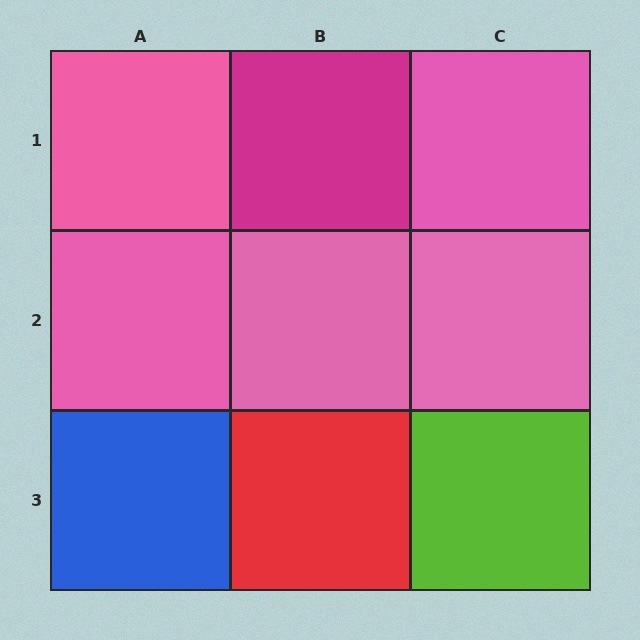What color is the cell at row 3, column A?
Blue.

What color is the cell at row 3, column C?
Lime.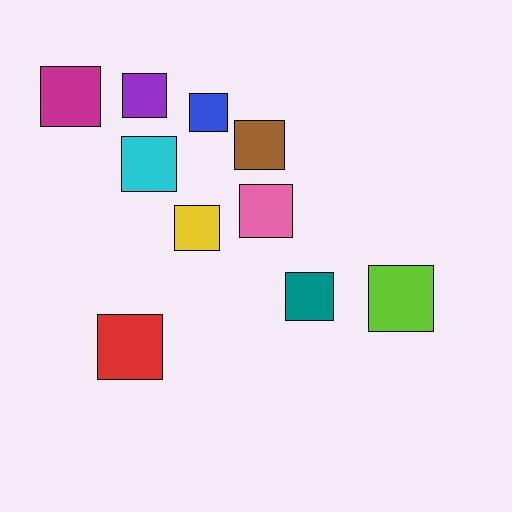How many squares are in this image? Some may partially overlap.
There are 10 squares.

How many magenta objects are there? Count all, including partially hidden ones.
There is 1 magenta object.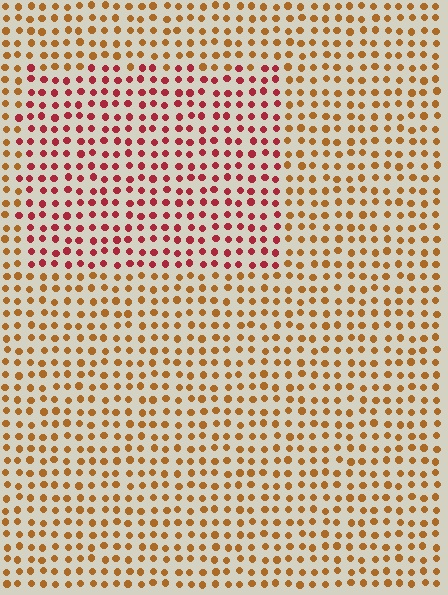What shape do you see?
I see a rectangle.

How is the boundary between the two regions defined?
The boundary is defined purely by a slight shift in hue (about 40 degrees). Spacing, size, and orientation are identical on both sides.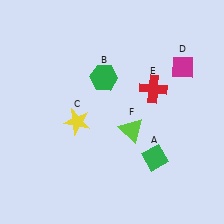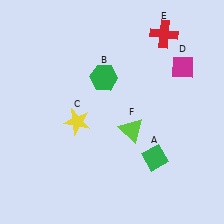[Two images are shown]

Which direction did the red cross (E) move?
The red cross (E) moved up.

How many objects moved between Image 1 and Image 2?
1 object moved between the two images.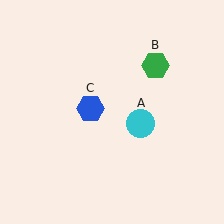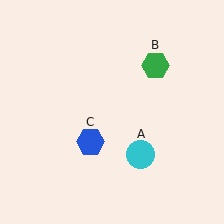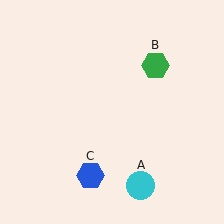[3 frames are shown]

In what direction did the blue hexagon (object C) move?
The blue hexagon (object C) moved down.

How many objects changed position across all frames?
2 objects changed position: cyan circle (object A), blue hexagon (object C).